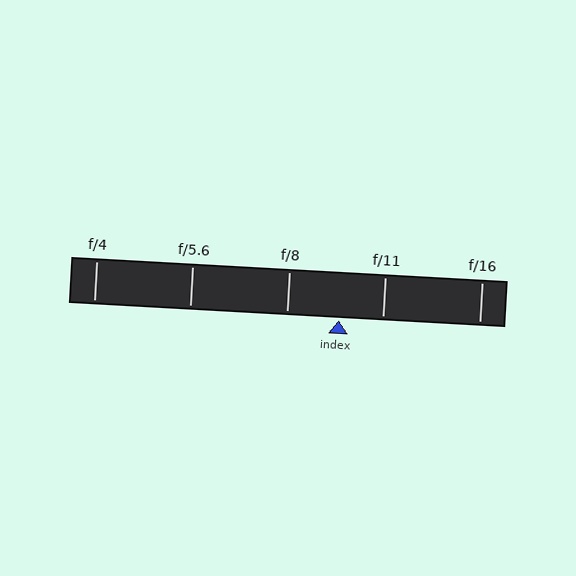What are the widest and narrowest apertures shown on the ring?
The widest aperture shown is f/4 and the narrowest is f/16.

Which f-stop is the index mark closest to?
The index mark is closest to f/11.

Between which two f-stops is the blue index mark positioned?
The index mark is between f/8 and f/11.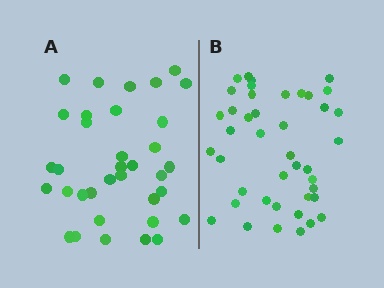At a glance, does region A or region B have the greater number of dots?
Region B (the right region) has more dots.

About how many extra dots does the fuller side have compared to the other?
Region B has roughly 8 or so more dots than region A.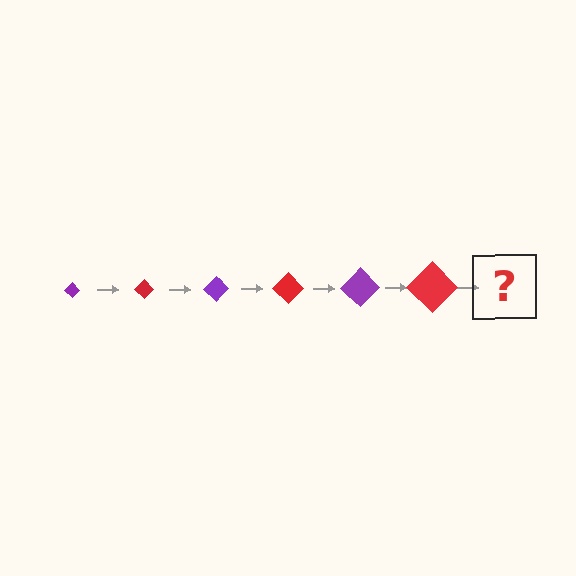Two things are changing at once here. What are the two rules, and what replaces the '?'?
The two rules are that the diamond grows larger each step and the color cycles through purple and red. The '?' should be a purple diamond, larger than the previous one.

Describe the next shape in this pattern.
It should be a purple diamond, larger than the previous one.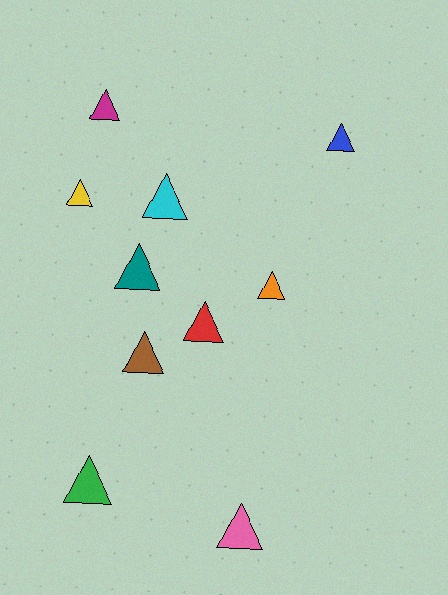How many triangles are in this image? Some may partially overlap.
There are 10 triangles.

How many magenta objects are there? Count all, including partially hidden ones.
There is 1 magenta object.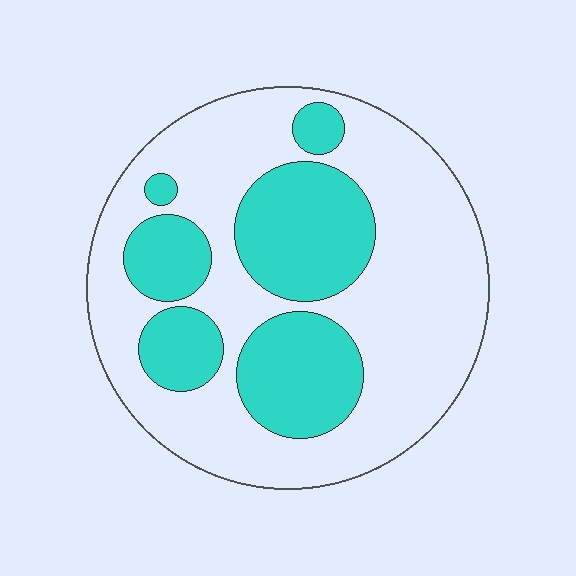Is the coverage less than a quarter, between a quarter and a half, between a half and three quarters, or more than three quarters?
Between a quarter and a half.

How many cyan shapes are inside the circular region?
6.